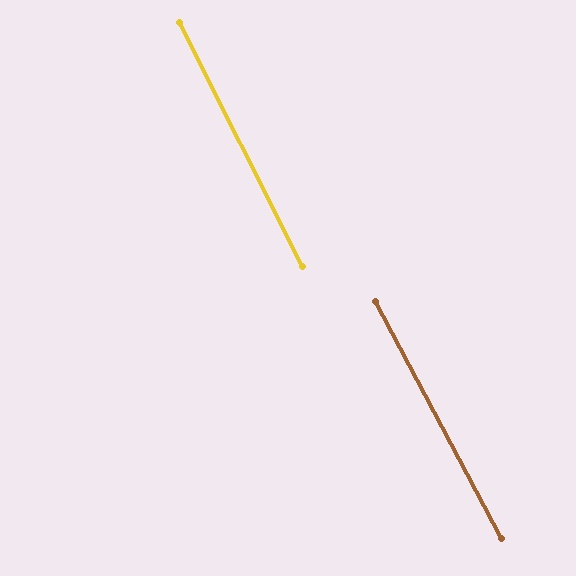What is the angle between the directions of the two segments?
Approximately 1 degree.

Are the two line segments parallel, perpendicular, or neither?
Parallel — their directions differ by only 1.3°.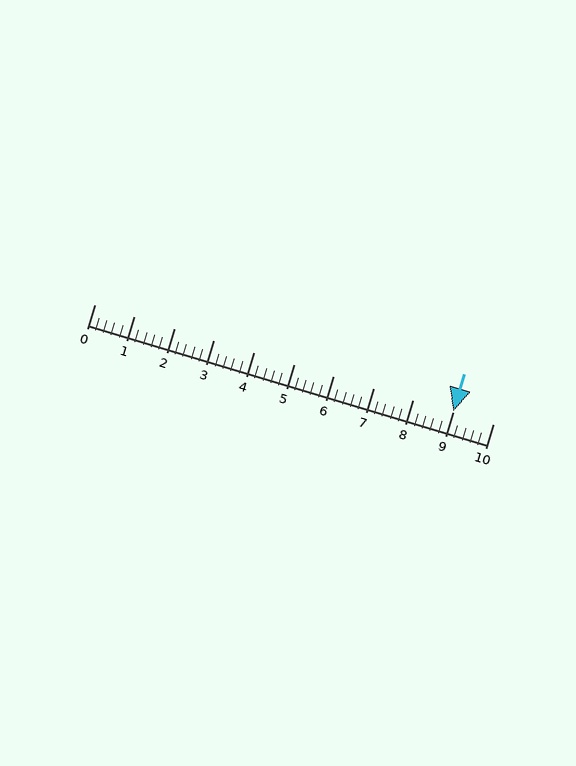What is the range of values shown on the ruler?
The ruler shows values from 0 to 10.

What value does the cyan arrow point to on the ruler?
The cyan arrow points to approximately 9.0.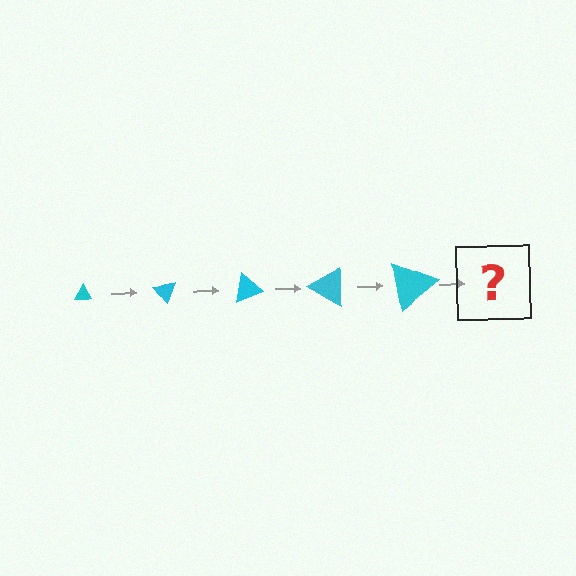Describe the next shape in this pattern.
It should be a triangle, larger than the previous one and rotated 250 degrees from the start.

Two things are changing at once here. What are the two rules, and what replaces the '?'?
The two rules are that the triangle grows larger each step and it rotates 50 degrees each step. The '?' should be a triangle, larger than the previous one and rotated 250 degrees from the start.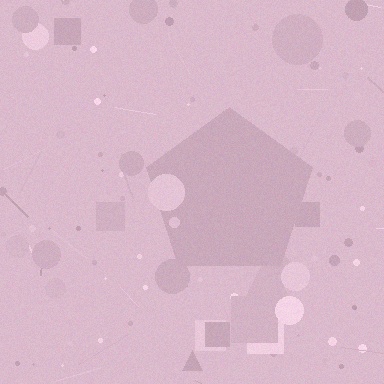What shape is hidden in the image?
A pentagon is hidden in the image.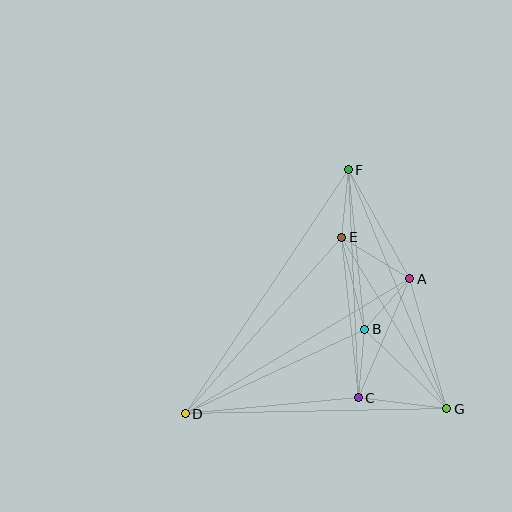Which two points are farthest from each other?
Points D and F are farthest from each other.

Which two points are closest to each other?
Points E and F are closest to each other.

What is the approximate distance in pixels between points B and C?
The distance between B and C is approximately 69 pixels.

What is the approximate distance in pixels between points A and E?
The distance between A and E is approximately 80 pixels.